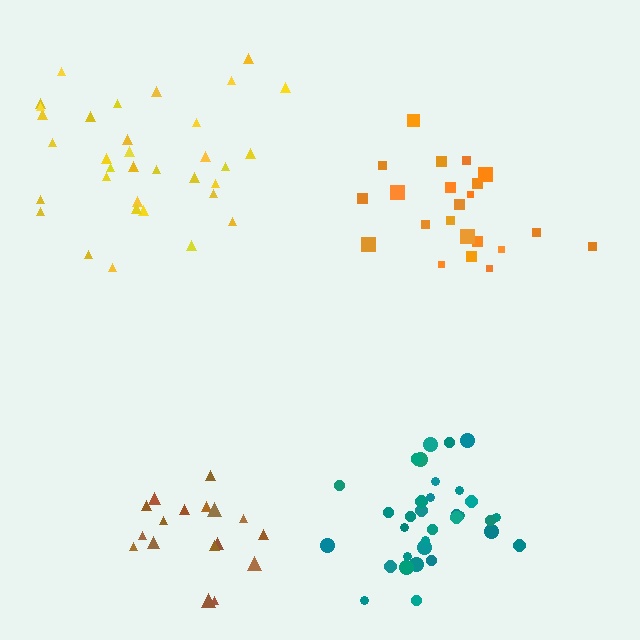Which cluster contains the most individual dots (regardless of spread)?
Yellow (35).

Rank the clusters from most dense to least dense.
teal, orange, brown, yellow.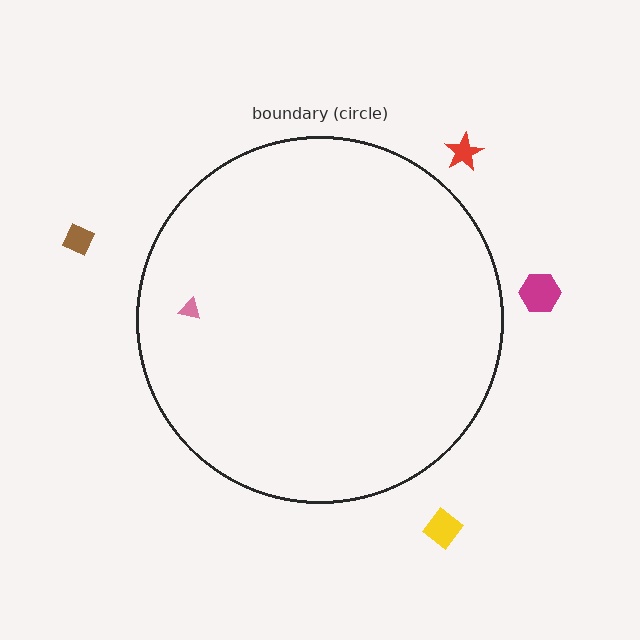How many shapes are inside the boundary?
1 inside, 4 outside.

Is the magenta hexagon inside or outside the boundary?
Outside.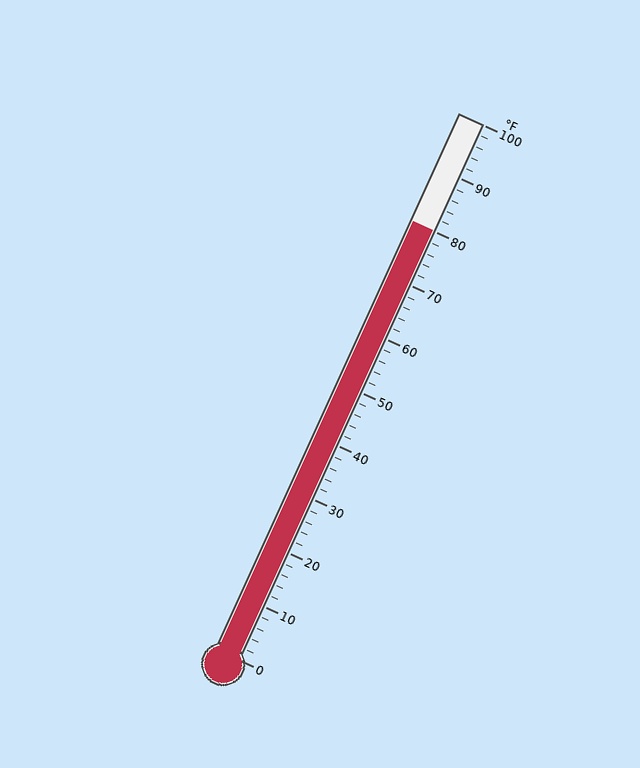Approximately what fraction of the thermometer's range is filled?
The thermometer is filled to approximately 80% of its range.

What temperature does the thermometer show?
The thermometer shows approximately 80°F.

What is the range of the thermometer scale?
The thermometer scale ranges from 0°F to 100°F.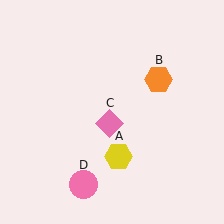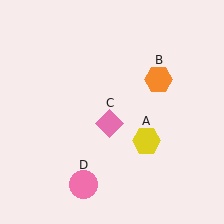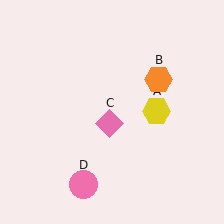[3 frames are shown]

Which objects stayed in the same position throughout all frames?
Orange hexagon (object B) and pink diamond (object C) and pink circle (object D) remained stationary.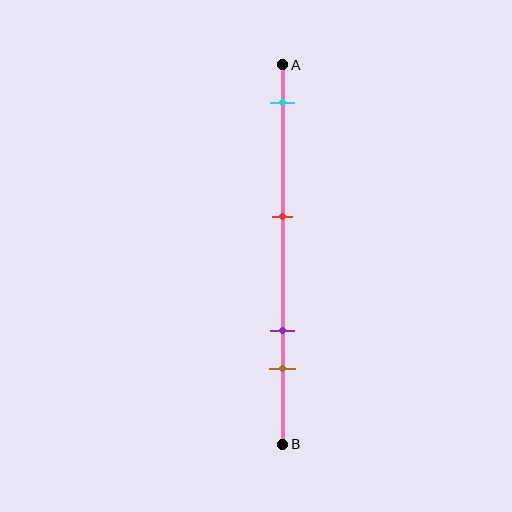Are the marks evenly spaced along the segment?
No, the marks are not evenly spaced.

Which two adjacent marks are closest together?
The purple and brown marks are the closest adjacent pair.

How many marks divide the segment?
There are 4 marks dividing the segment.